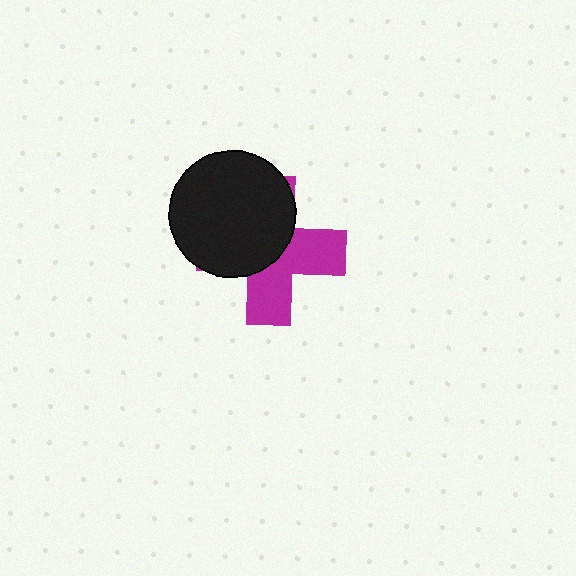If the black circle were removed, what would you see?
You would see the complete magenta cross.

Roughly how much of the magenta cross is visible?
About half of it is visible (roughly 47%).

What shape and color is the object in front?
The object in front is a black circle.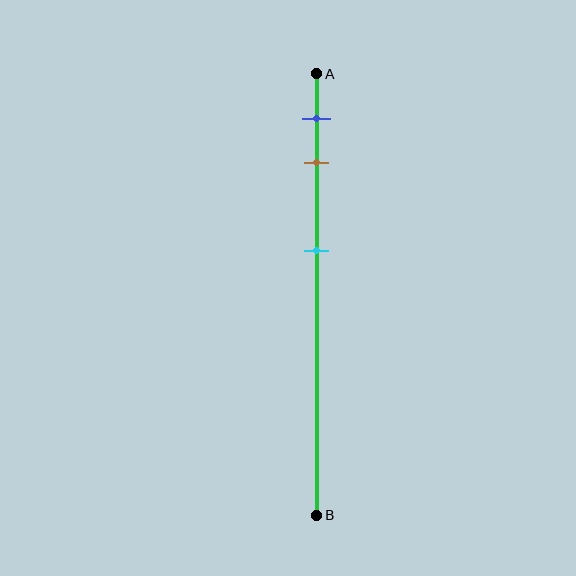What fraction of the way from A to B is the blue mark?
The blue mark is approximately 10% (0.1) of the way from A to B.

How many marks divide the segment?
There are 3 marks dividing the segment.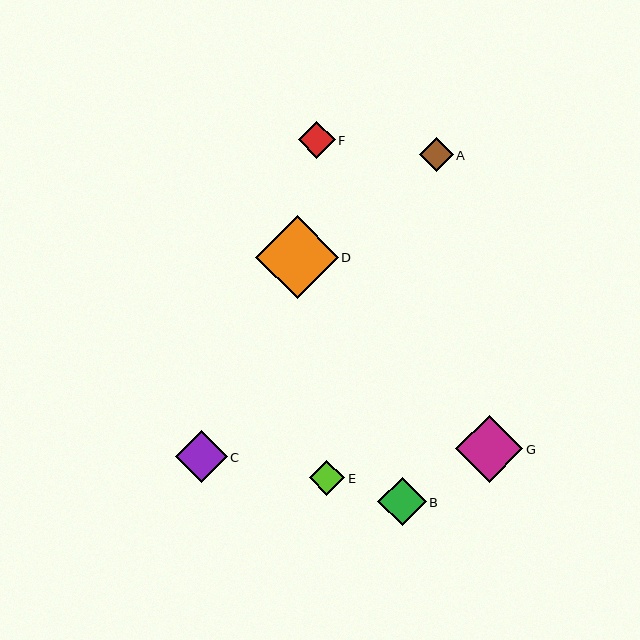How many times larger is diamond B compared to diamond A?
Diamond B is approximately 1.4 times the size of diamond A.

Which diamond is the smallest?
Diamond A is the smallest with a size of approximately 34 pixels.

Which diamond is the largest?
Diamond D is the largest with a size of approximately 82 pixels.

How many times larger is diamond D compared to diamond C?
Diamond D is approximately 1.6 times the size of diamond C.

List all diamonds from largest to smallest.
From largest to smallest: D, G, C, B, F, E, A.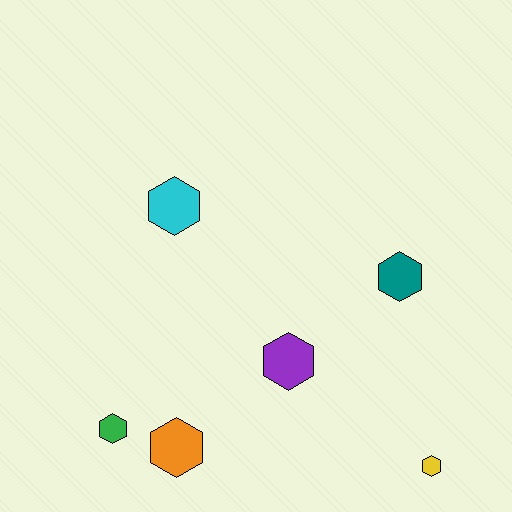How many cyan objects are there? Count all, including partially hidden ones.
There is 1 cyan object.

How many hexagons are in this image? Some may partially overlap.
There are 6 hexagons.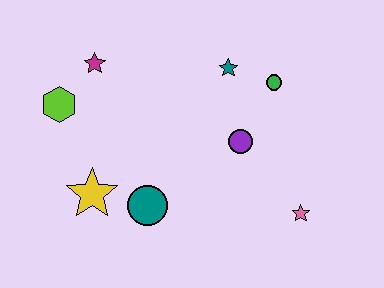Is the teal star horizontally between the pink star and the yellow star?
Yes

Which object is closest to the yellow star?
The teal circle is closest to the yellow star.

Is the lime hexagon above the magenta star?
No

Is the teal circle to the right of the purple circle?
No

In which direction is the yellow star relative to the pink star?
The yellow star is to the left of the pink star.